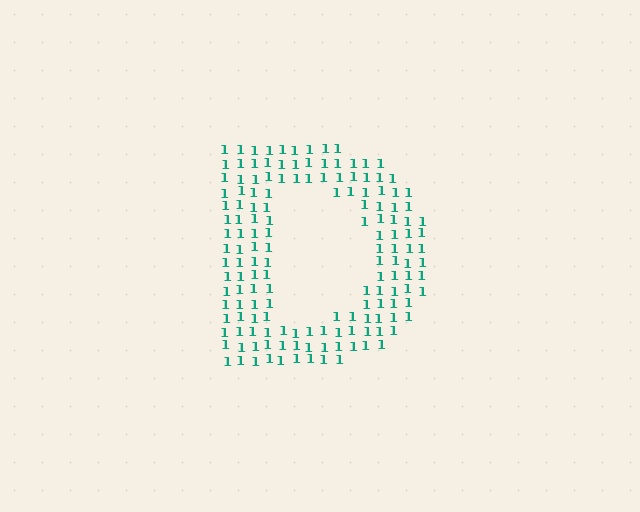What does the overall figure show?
The overall figure shows the letter D.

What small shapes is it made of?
It is made of small digit 1's.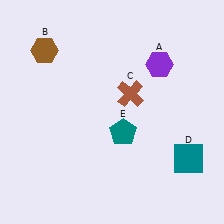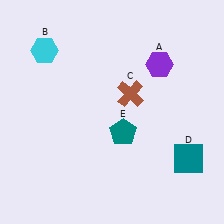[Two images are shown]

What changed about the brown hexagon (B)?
In Image 1, B is brown. In Image 2, it changed to cyan.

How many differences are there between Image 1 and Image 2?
There is 1 difference between the two images.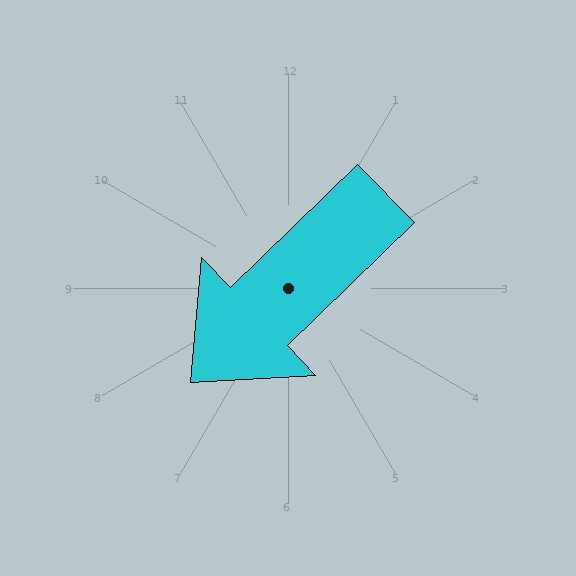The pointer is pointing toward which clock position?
Roughly 8 o'clock.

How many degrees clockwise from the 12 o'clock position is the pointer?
Approximately 226 degrees.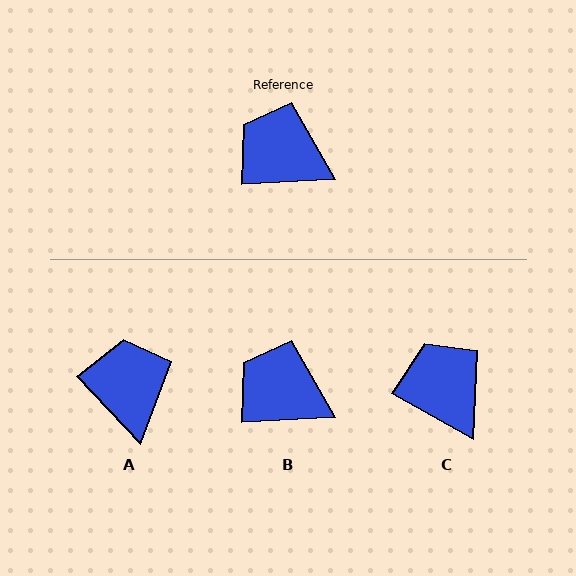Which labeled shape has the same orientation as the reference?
B.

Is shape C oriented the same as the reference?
No, it is off by about 32 degrees.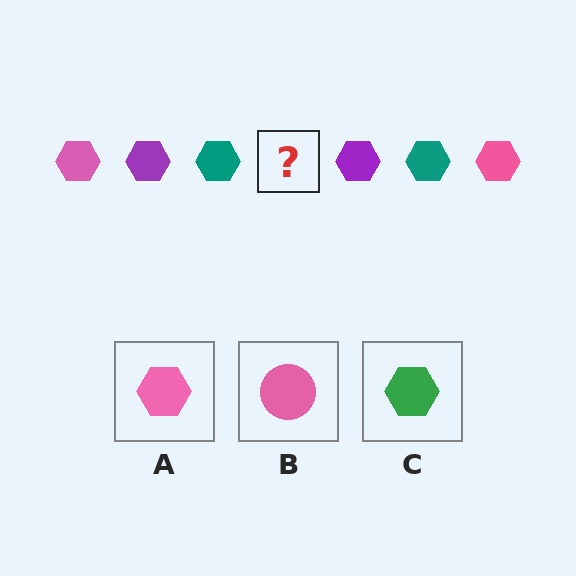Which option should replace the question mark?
Option A.